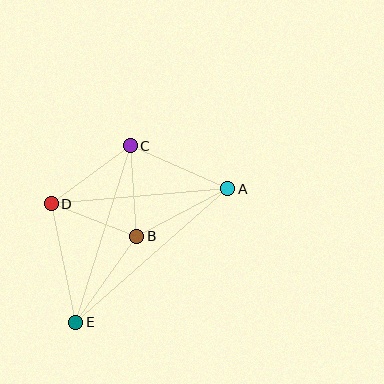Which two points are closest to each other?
Points B and C are closest to each other.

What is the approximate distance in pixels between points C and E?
The distance between C and E is approximately 184 pixels.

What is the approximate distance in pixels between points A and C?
The distance between A and C is approximately 107 pixels.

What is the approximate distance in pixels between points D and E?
The distance between D and E is approximately 121 pixels.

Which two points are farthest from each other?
Points A and E are farthest from each other.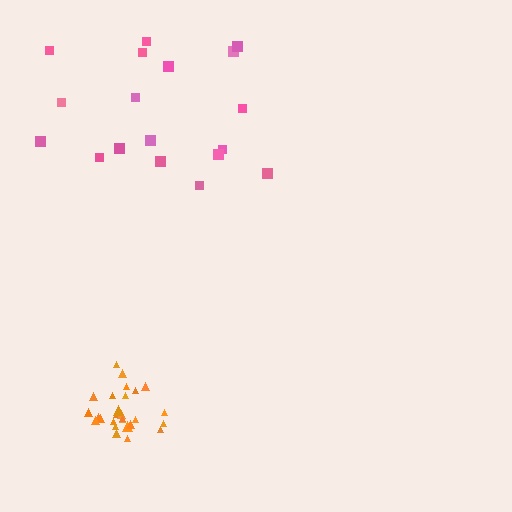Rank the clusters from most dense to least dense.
orange, pink.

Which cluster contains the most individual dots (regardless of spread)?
Orange (27).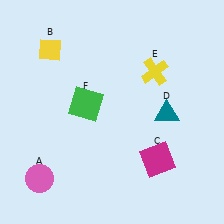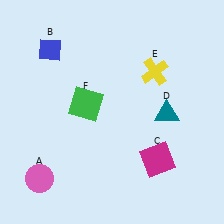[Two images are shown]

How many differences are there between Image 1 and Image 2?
There is 1 difference between the two images.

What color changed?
The diamond (B) changed from yellow in Image 1 to blue in Image 2.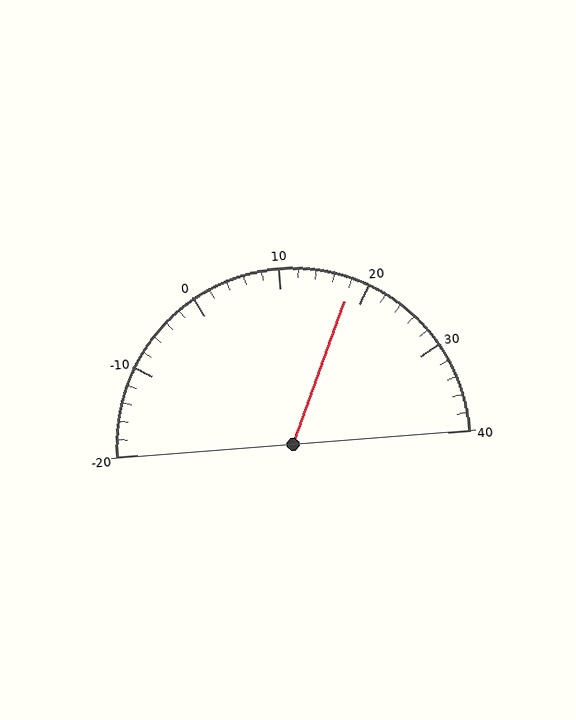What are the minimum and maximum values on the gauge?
The gauge ranges from -20 to 40.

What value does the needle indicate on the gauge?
The needle indicates approximately 18.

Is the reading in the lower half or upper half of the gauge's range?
The reading is in the upper half of the range (-20 to 40).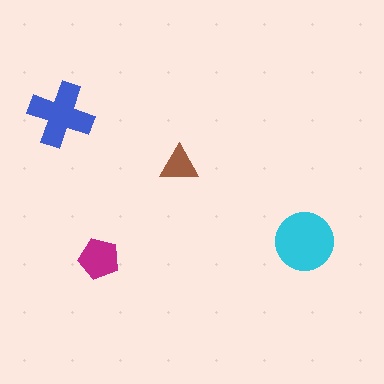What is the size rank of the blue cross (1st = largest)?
2nd.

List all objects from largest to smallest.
The cyan circle, the blue cross, the magenta pentagon, the brown triangle.